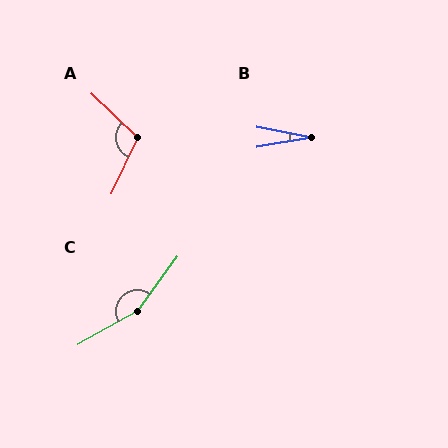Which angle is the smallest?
B, at approximately 21 degrees.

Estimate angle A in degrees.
Approximately 109 degrees.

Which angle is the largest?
C, at approximately 155 degrees.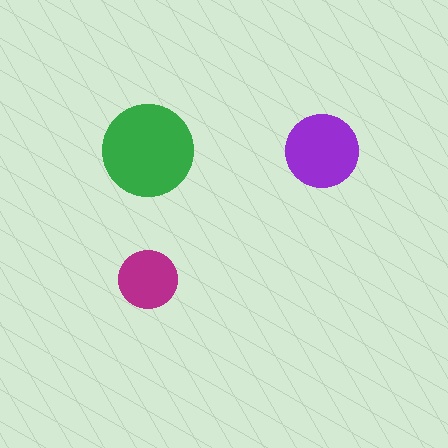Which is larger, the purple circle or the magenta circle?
The purple one.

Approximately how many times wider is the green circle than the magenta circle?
About 1.5 times wider.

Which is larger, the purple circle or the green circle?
The green one.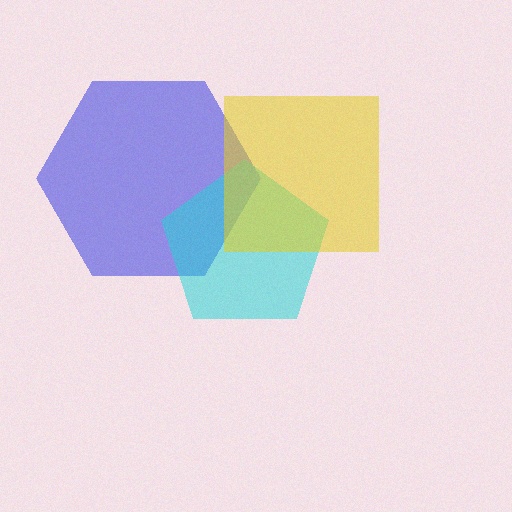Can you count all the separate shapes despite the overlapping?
Yes, there are 3 separate shapes.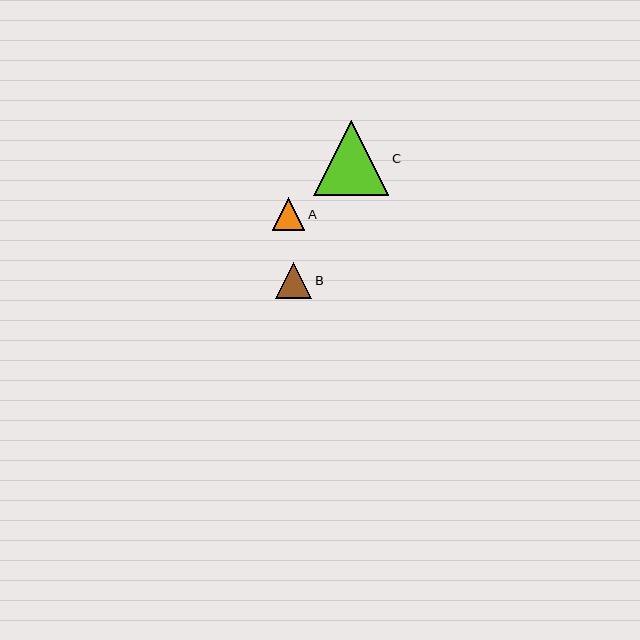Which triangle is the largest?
Triangle C is the largest with a size of approximately 75 pixels.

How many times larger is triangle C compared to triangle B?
Triangle C is approximately 2.1 times the size of triangle B.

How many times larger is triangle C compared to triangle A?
Triangle C is approximately 2.3 times the size of triangle A.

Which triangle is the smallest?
Triangle A is the smallest with a size of approximately 33 pixels.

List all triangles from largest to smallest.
From largest to smallest: C, B, A.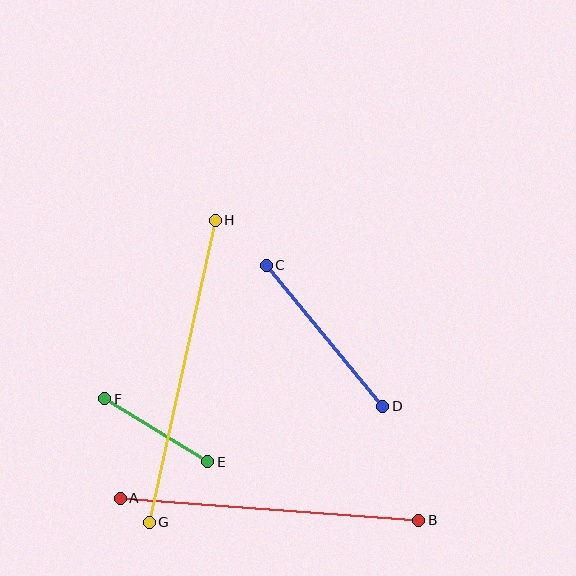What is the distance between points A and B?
The distance is approximately 299 pixels.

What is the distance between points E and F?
The distance is approximately 120 pixels.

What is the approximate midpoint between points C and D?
The midpoint is at approximately (325, 336) pixels.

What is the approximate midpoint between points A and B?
The midpoint is at approximately (270, 509) pixels.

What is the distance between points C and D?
The distance is approximately 183 pixels.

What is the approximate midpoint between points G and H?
The midpoint is at approximately (182, 371) pixels.